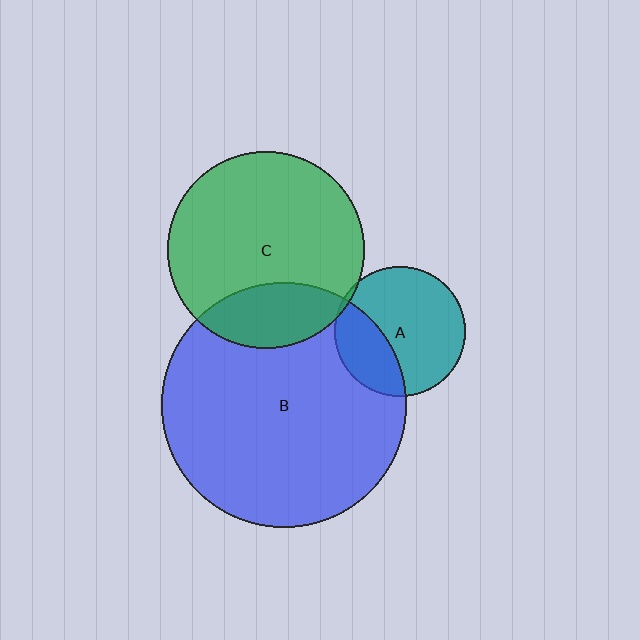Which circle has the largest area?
Circle B (blue).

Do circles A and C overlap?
Yes.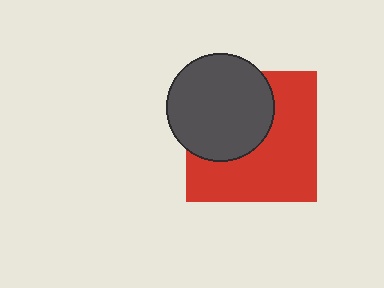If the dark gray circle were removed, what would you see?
You would see the complete red square.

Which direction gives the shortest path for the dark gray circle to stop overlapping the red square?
Moving toward the upper-left gives the shortest separation.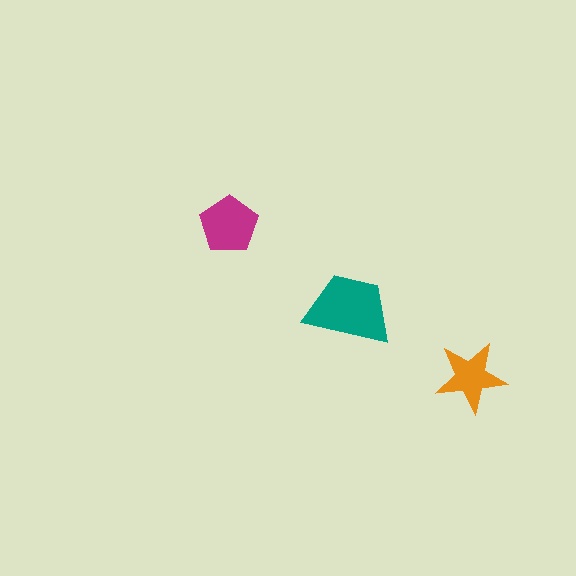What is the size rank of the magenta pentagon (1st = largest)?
2nd.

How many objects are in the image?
There are 3 objects in the image.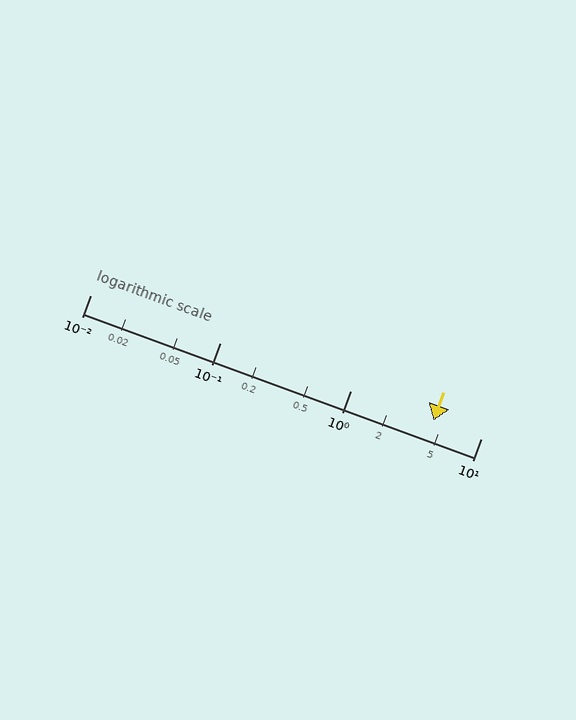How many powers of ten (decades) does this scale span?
The scale spans 3 decades, from 0.01 to 10.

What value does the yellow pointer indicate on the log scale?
The pointer indicates approximately 4.3.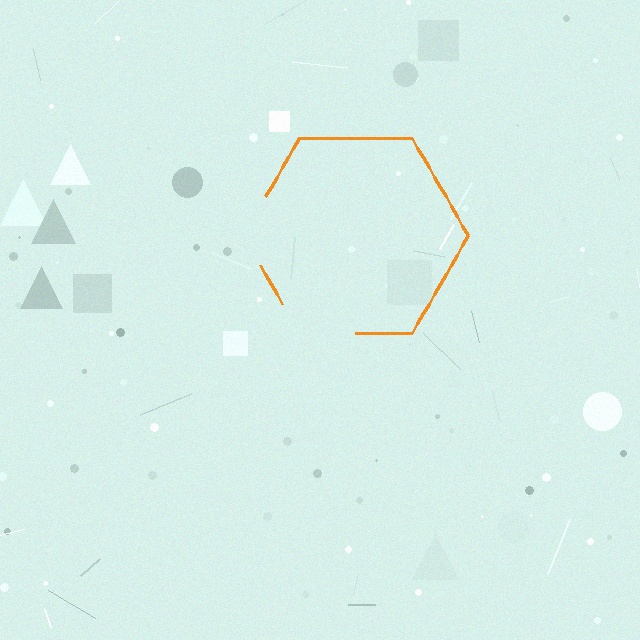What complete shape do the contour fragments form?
The contour fragments form a hexagon.